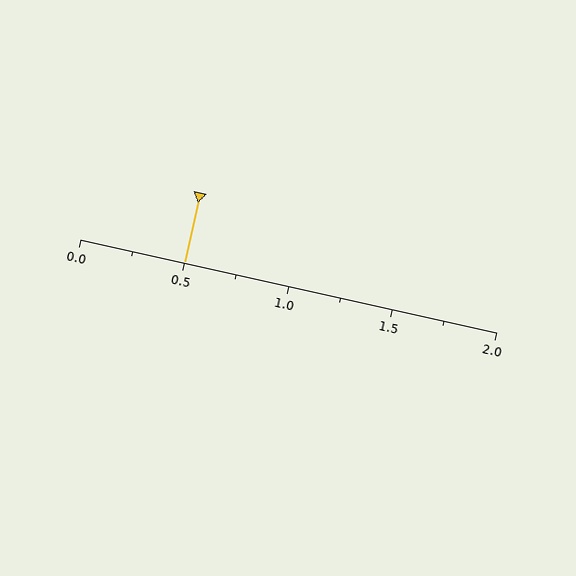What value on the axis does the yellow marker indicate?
The marker indicates approximately 0.5.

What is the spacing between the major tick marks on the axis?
The major ticks are spaced 0.5 apart.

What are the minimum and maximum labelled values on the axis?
The axis runs from 0.0 to 2.0.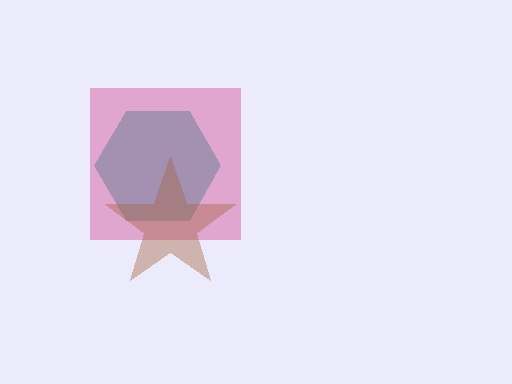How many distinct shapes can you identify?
There are 3 distinct shapes: a teal hexagon, a pink square, a brown star.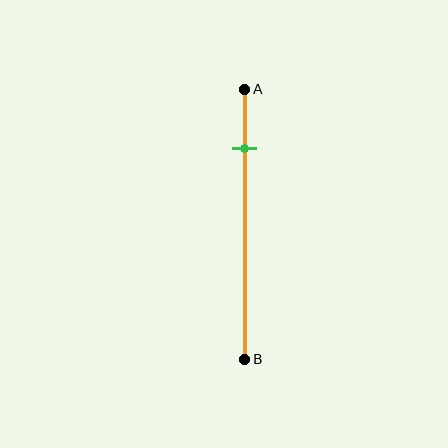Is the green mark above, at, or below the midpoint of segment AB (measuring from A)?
The green mark is above the midpoint of segment AB.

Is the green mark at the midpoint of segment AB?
No, the mark is at about 20% from A, not at the 50% midpoint.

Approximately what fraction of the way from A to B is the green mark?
The green mark is approximately 20% of the way from A to B.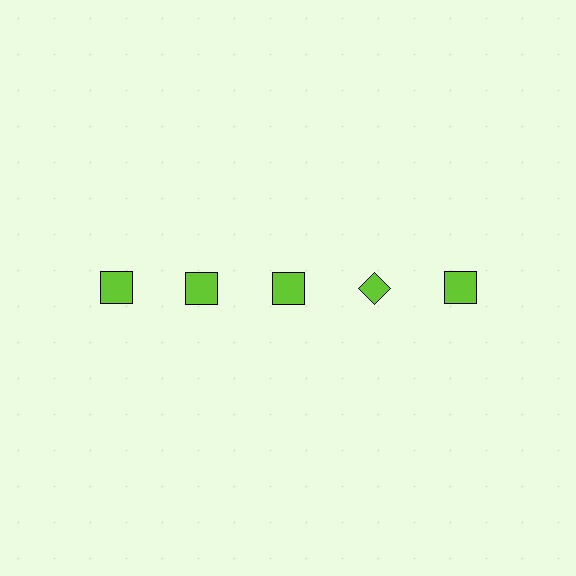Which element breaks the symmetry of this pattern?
The lime diamond in the top row, second from right column breaks the symmetry. All other shapes are lime squares.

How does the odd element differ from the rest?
It has a different shape: diamond instead of square.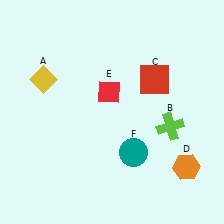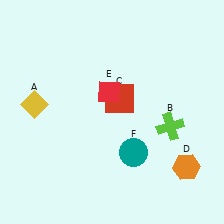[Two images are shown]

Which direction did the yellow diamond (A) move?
The yellow diamond (A) moved down.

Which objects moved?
The objects that moved are: the yellow diamond (A), the red square (C).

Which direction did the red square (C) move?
The red square (C) moved left.